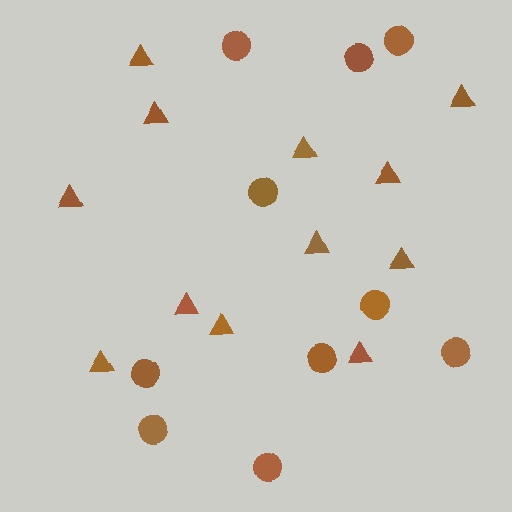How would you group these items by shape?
There are 2 groups: one group of triangles (12) and one group of circles (10).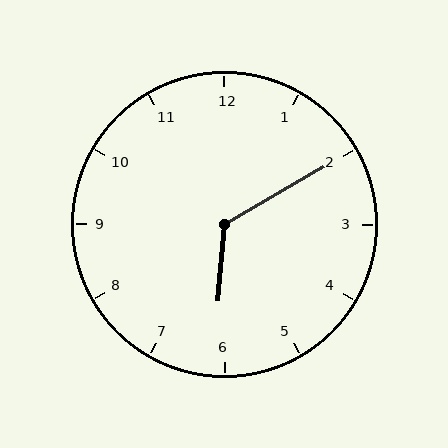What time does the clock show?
6:10.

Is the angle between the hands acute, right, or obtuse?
It is obtuse.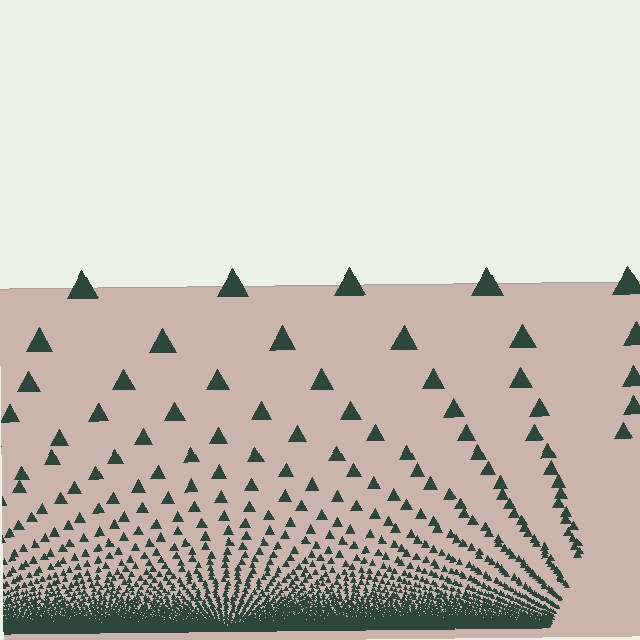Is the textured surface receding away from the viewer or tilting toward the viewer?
The surface appears to tilt toward the viewer. Texture elements get larger and sparser toward the top.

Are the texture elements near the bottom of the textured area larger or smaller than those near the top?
Smaller. The gradient is inverted — elements near the bottom are smaller and denser.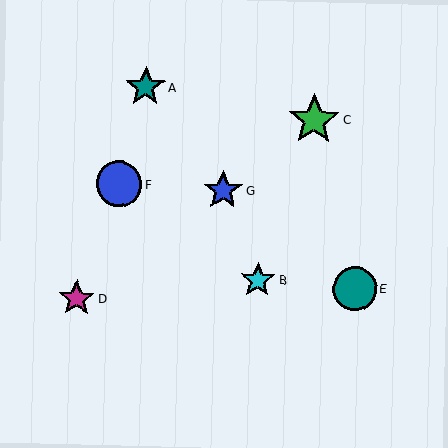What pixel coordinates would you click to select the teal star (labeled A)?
Click at (145, 87) to select the teal star A.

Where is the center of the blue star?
The center of the blue star is at (223, 190).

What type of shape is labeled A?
Shape A is a teal star.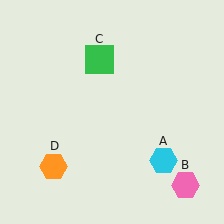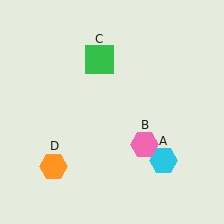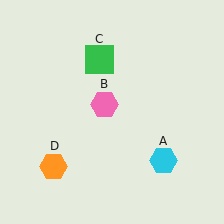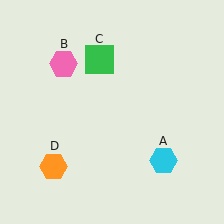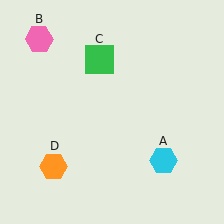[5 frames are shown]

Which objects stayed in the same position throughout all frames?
Cyan hexagon (object A) and green square (object C) and orange hexagon (object D) remained stationary.